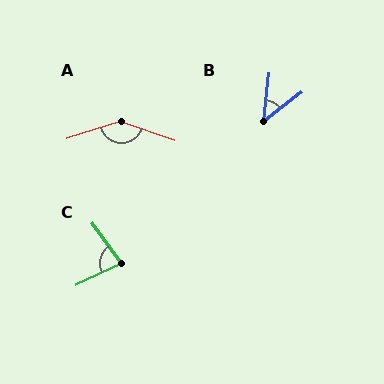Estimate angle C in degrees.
Approximately 78 degrees.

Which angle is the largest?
A, at approximately 143 degrees.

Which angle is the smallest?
B, at approximately 46 degrees.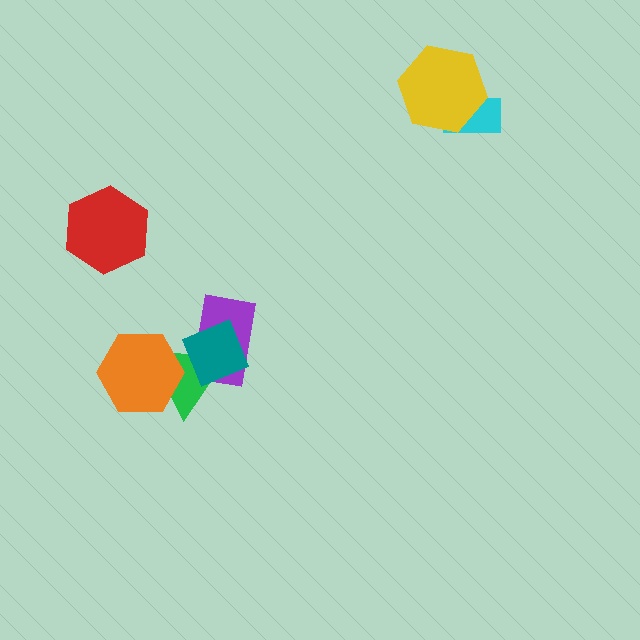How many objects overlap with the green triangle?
3 objects overlap with the green triangle.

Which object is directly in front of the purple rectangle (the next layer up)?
The green triangle is directly in front of the purple rectangle.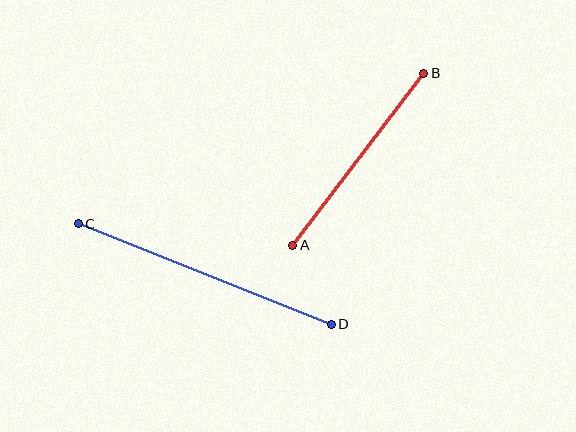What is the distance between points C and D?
The distance is approximately 272 pixels.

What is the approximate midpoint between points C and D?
The midpoint is at approximately (205, 274) pixels.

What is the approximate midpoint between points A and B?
The midpoint is at approximately (358, 159) pixels.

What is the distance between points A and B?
The distance is approximately 216 pixels.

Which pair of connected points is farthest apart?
Points C and D are farthest apart.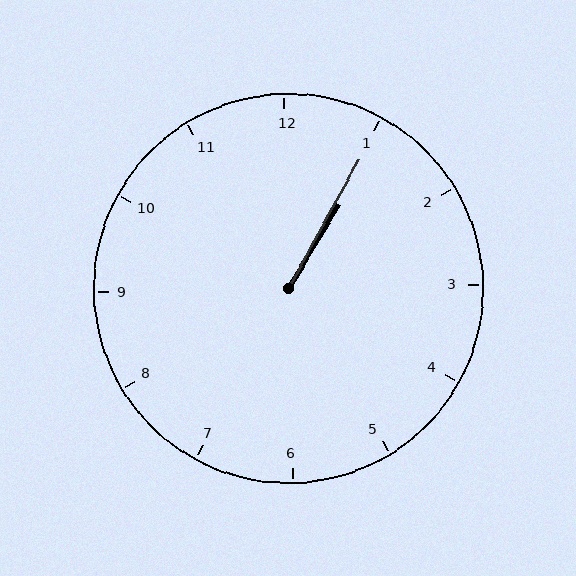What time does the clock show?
1:05.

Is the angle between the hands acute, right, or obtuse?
It is acute.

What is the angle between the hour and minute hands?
Approximately 2 degrees.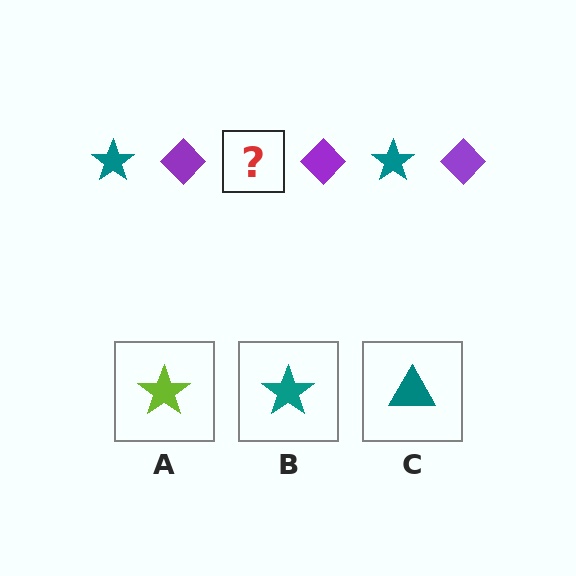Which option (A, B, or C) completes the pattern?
B.